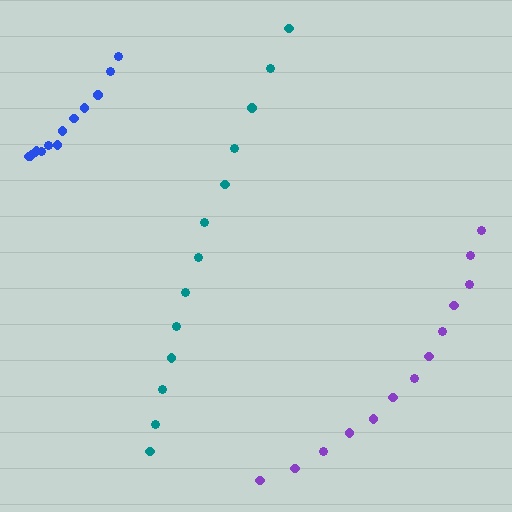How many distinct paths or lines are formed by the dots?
There are 3 distinct paths.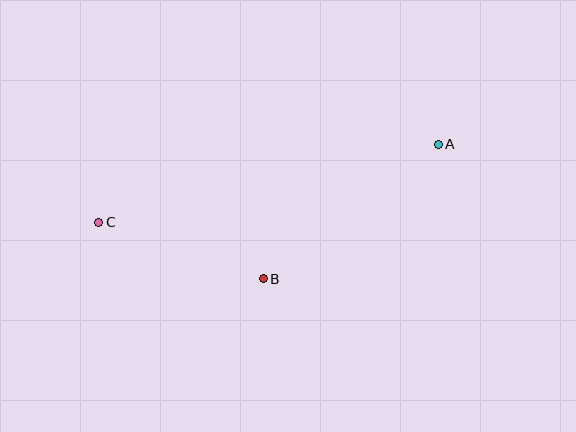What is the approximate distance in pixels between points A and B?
The distance between A and B is approximately 220 pixels.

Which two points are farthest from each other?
Points A and C are farthest from each other.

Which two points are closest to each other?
Points B and C are closest to each other.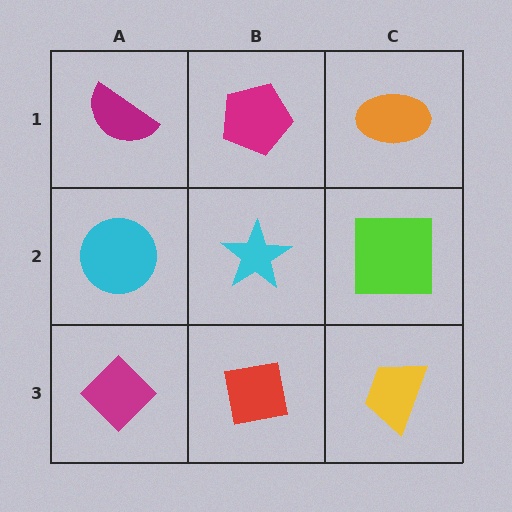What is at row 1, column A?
A magenta semicircle.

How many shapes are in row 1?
3 shapes.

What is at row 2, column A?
A cyan circle.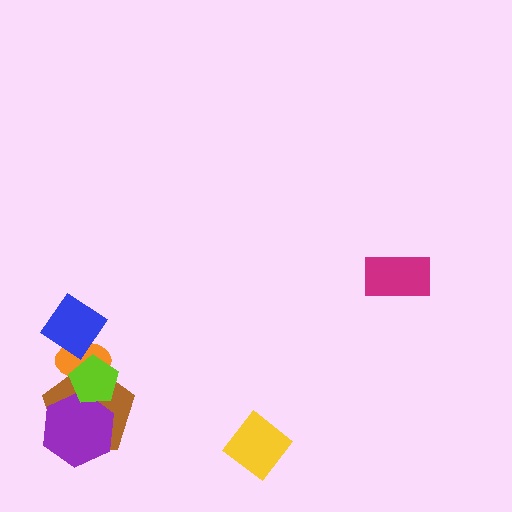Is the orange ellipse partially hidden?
Yes, it is partially covered by another shape.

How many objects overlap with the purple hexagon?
2 objects overlap with the purple hexagon.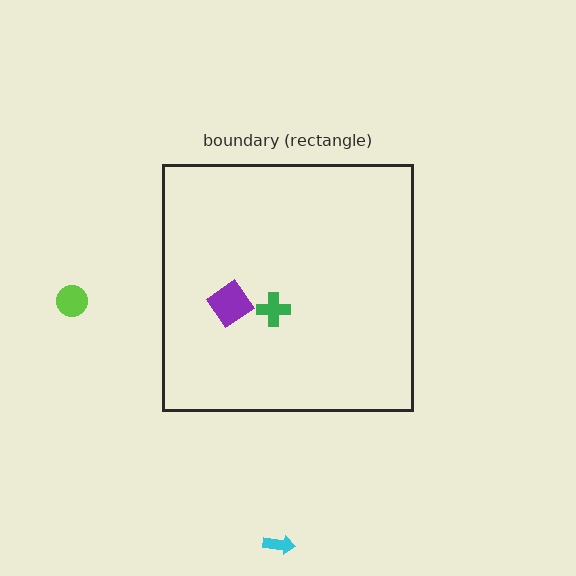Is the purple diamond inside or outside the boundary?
Inside.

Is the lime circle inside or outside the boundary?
Outside.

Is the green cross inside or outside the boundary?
Inside.